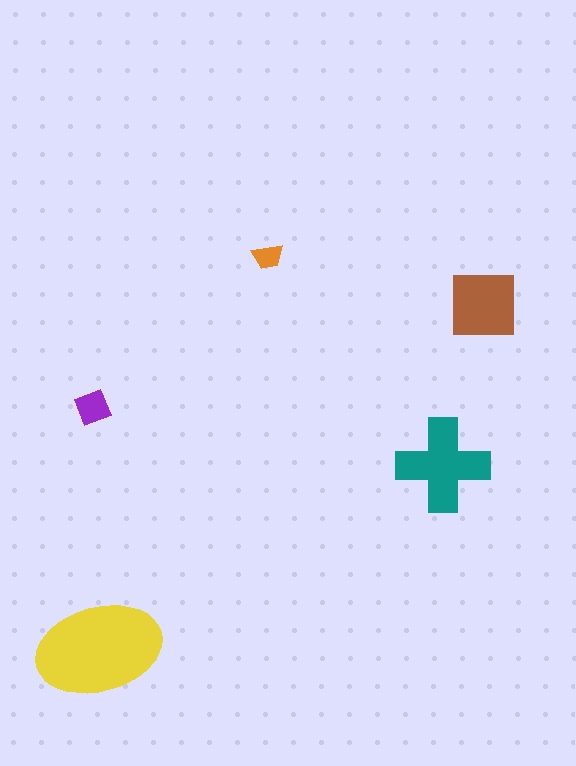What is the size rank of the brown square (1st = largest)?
3rd.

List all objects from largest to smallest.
The yellow ellipse, the teal cross, the brown square, the purple diamond, the orange trapezoid.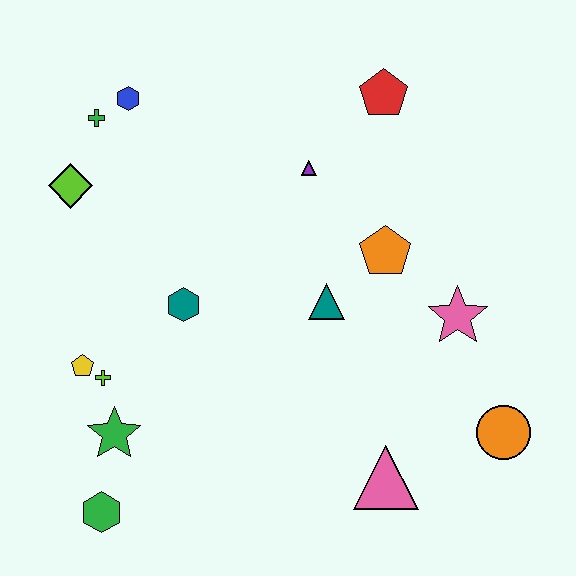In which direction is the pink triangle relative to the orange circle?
The pink triangle is to the left of the orange circle.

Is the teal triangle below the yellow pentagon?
No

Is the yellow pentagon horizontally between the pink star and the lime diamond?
Yes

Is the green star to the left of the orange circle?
Yes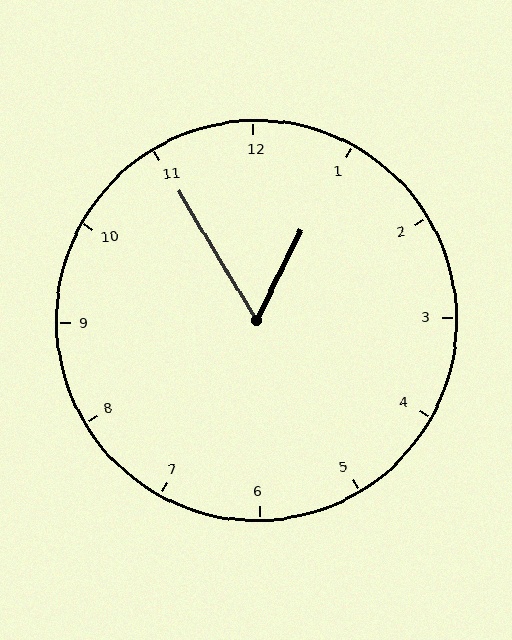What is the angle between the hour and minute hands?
Approximately 58 degrees.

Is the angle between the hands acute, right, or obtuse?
It is acute.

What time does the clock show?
12:55.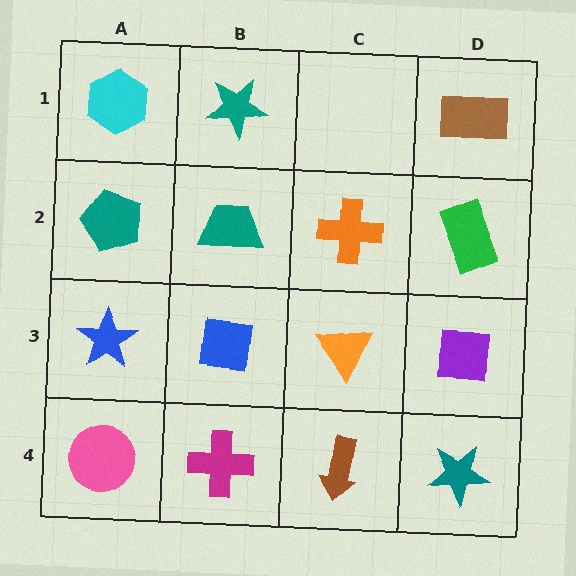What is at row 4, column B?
A magenta cross.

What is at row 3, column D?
A purple square.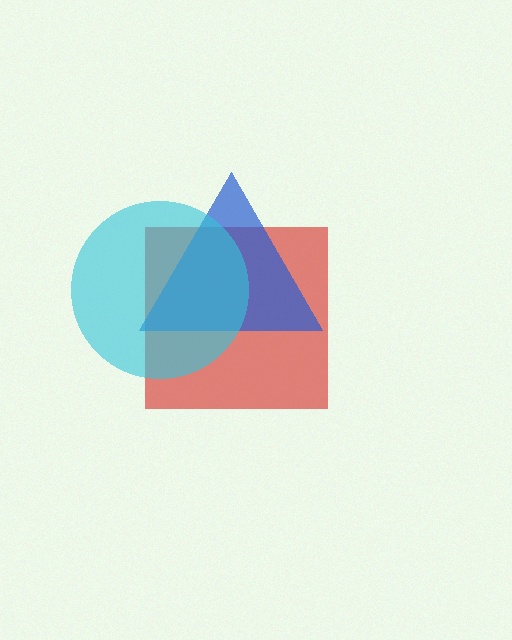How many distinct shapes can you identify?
There are 3 distinct shapes: a red square, a blue triangle, a cyan circle.